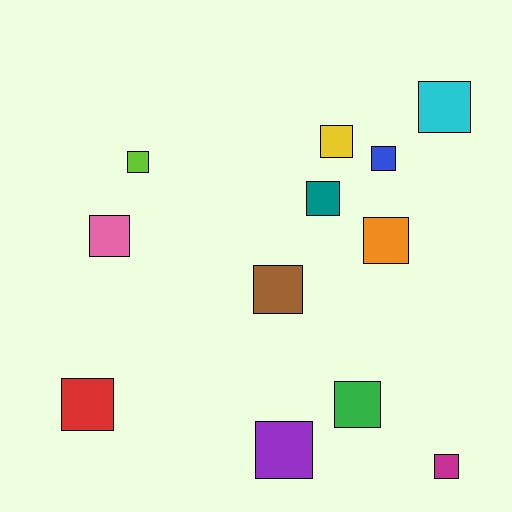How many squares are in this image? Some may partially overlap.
There are 12 squares.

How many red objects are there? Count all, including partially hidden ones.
There is 1 red object.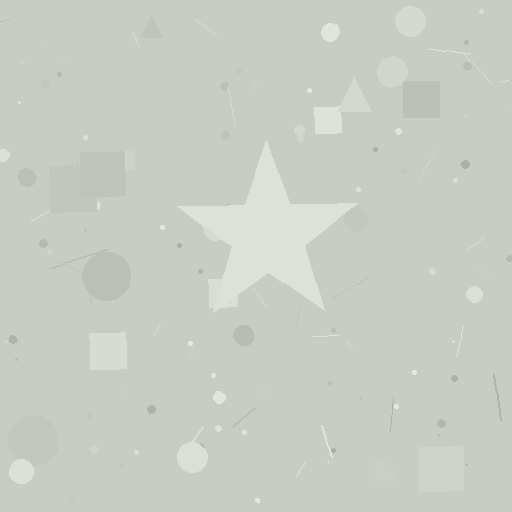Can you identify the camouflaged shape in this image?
The camouflaged shape is a star.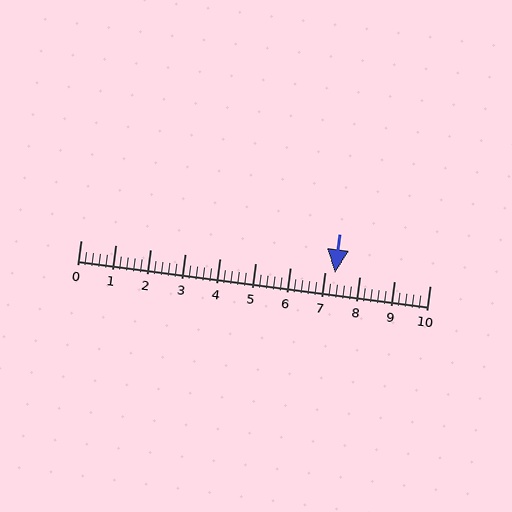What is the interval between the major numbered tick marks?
The major tick marks are spaced 1 units apart.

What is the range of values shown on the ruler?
The ruler shows values from 0 to 10.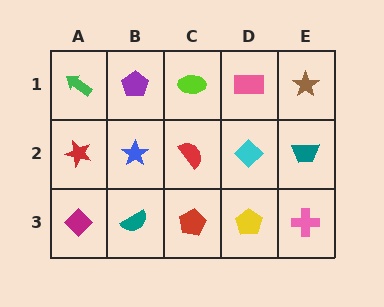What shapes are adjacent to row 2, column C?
A lime ellipse (row 1, column C), a red pentagon (row 3, column C), a blue star (row 2, column B), a cyan diamond (row 2, column D).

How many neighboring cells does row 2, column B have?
4.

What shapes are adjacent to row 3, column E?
A teal trapezoid (row 2, column E), a yellow pentagon (row 3, column D).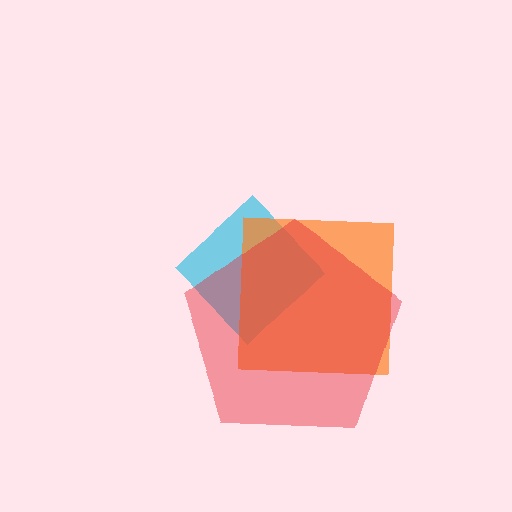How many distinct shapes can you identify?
There are 3 distinct shapes: a cyan diamond, an orange square, a red pentagon.